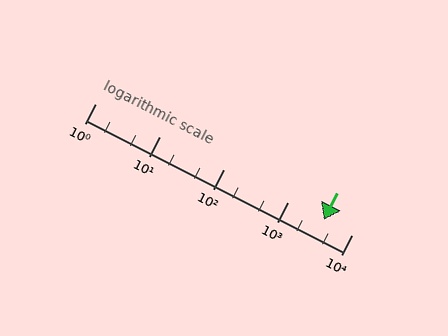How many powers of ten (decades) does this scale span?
The scale spans 4 decades, from 1 to 10000.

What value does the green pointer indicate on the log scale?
The pointer indicates approximately 3600.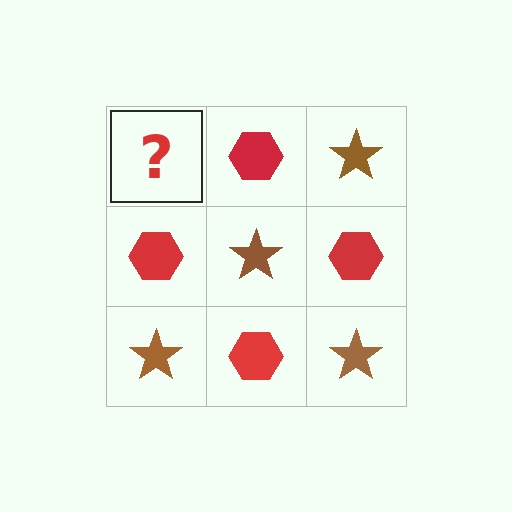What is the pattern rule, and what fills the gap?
The rule is that it alternates brown star and red hexagon in a checkerboard pattern. The gap should be filled with a brown star.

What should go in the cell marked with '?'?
The missing cell should contain a brown star.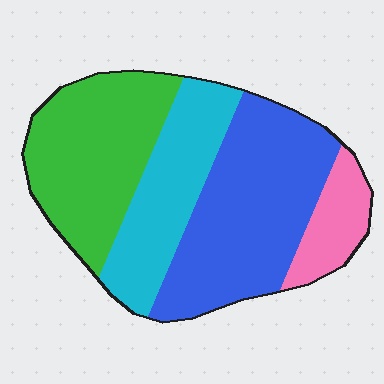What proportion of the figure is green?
Green takes up about one third (1/3) of the figure.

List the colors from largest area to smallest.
From largest to smallest: blue, green, cyan, pink.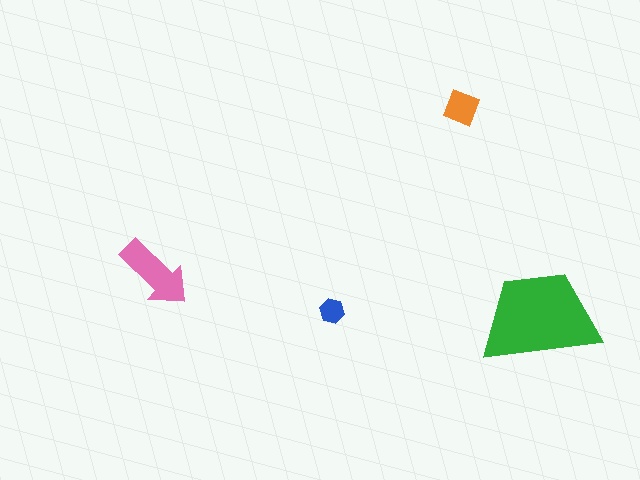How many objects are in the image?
There are 4 objects in the image.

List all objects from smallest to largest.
The blue hexagon, the orange diamond, the pink arrow, the green trapezoid.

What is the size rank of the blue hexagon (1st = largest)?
4th.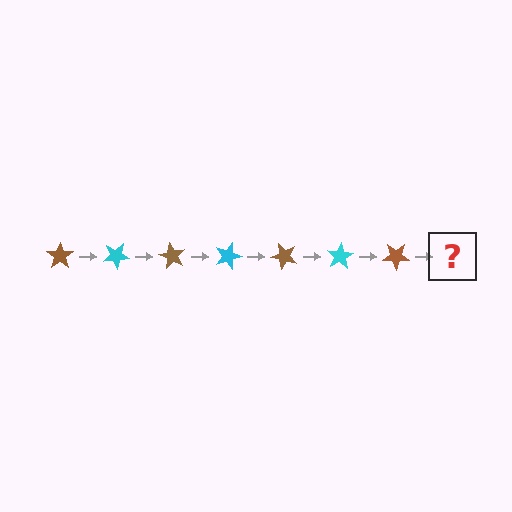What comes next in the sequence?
The next element should be a cyan star, rotated 210 degrees from the start.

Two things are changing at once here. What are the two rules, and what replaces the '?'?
The two rules are that it rotates 30 degrees each step and the color cycles through brown and cyan. The '?' should be a cyan star, rotated 210 degrees from the start.